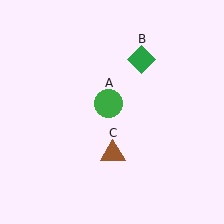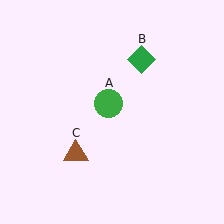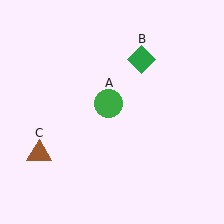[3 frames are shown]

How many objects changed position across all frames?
1 object changed position: brown triangle (object C).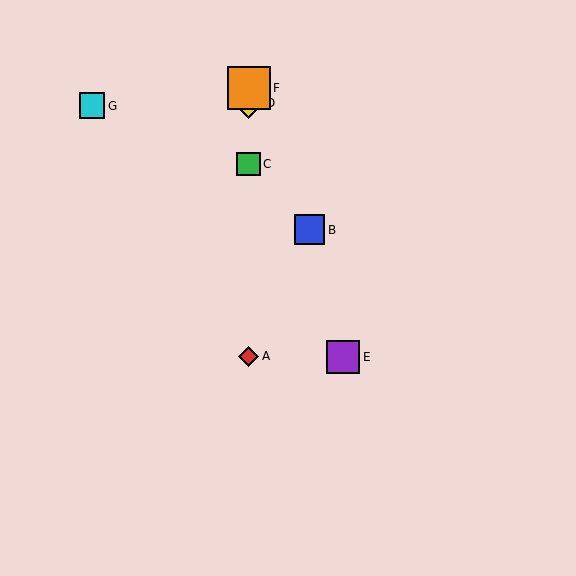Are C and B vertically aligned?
No, C is at x≈249 and B is at x≈310.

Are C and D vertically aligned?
Yes, both are at x≈249.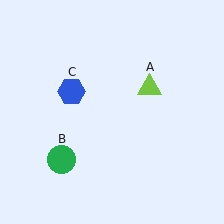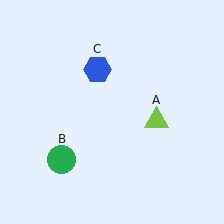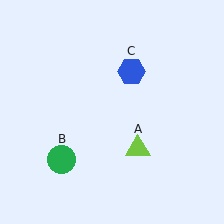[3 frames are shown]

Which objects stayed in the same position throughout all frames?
Green circle (object B) remained stationary.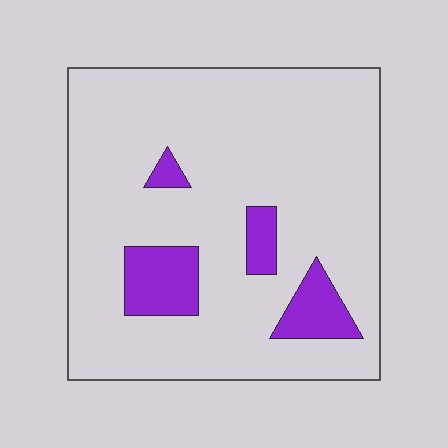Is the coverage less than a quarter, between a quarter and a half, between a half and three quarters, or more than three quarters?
Less than a quarter.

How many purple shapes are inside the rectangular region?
4.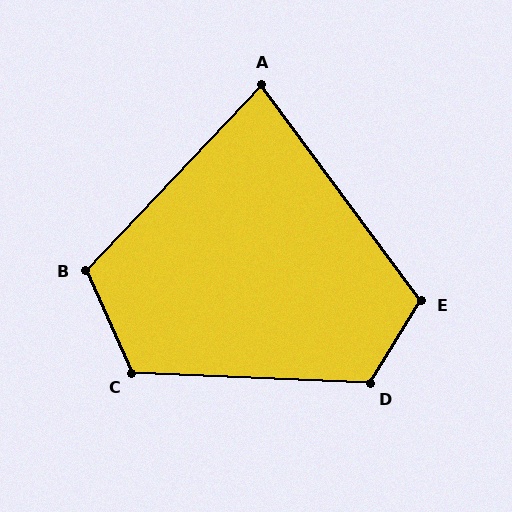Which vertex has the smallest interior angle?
A, at approximately 80 degrees.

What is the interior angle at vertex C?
Approximately 117 degrees (obtuse).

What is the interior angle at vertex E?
Approximately 112 degrees (obtuse).